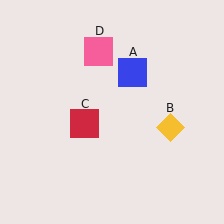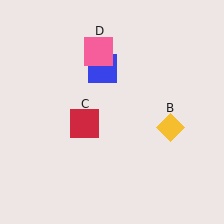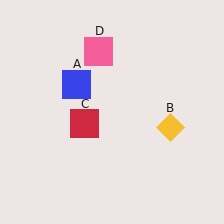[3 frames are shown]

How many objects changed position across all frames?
1 object changed position: blue square (object A).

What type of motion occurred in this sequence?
The blue square (object A) rotated counterclockwise around the center of the scene.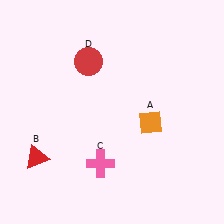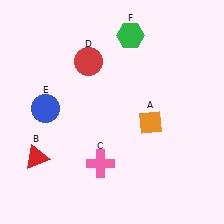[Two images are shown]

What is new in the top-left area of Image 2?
A blue circle (E) was added in the top-left area of Image 2.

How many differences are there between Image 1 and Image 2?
There are 2 differences between the two images.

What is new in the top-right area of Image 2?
A green hexagon (F) was added in the top-right area of Image 2.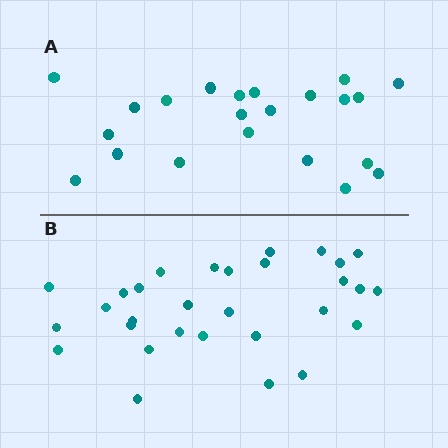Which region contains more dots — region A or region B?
Region B (the bottom region) has more dots.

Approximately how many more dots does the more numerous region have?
Region B has roughly 8 or so more dots than region A.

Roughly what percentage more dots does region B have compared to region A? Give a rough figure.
About 35% more.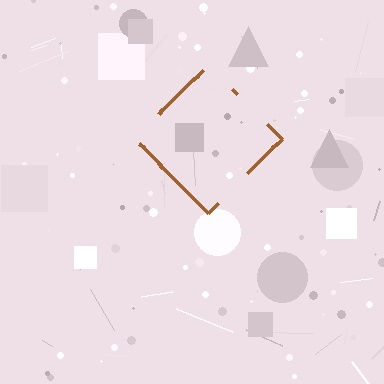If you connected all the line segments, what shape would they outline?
They would outline a diamond.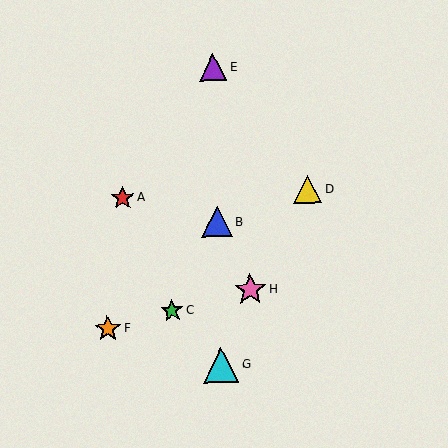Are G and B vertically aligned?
Yes, both are at x≈221.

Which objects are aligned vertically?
Objects B, E, G are aligned vertically.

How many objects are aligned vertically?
3 objects (B, E, G) are aligned vertically.